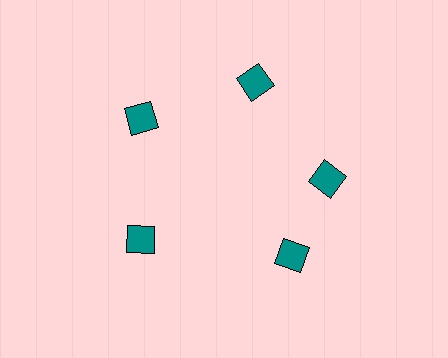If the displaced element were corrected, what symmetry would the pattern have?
It would have 5-fold rotational symmetry — the pattern would map onto itself every 72 degrees.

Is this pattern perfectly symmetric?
No. The 5 teal diamonds are arranged in a ring, but one element near the 5 o'clock position is rotated out of alignment along the ring, breaking the 5-fold rotational symmetry.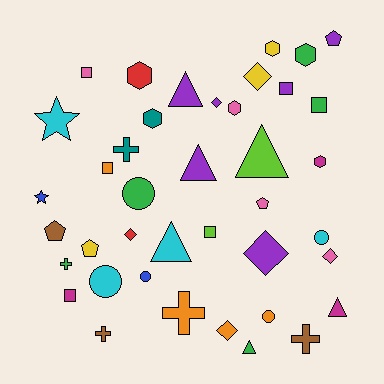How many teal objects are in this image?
There are 2 teal objects.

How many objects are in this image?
There are 40 objects.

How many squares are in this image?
There are 6 squares.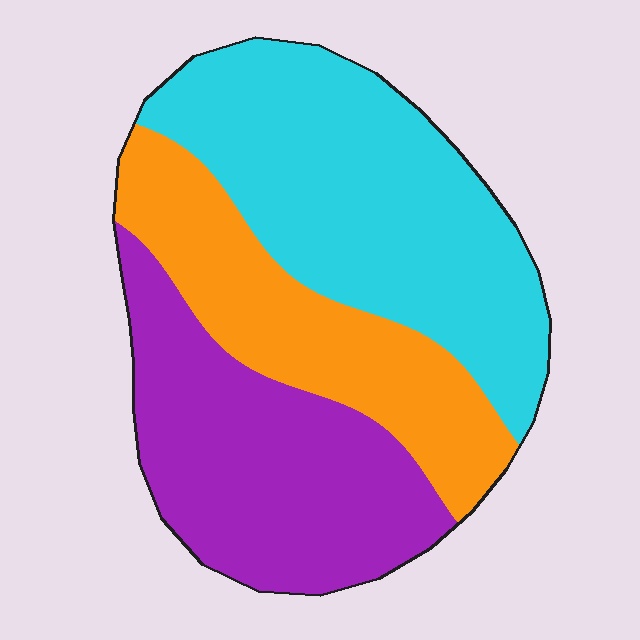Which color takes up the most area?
Cyan, at roughly 40%.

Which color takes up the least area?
Orange, at roughly 25%.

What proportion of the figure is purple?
Purple covers about 35% of the figure.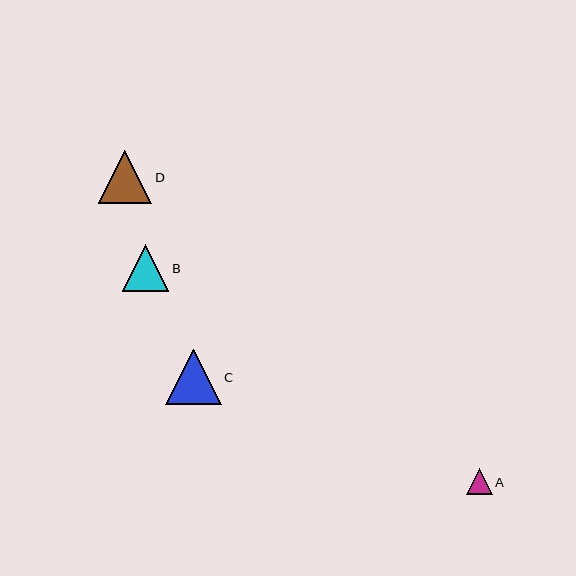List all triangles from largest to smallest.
From largest to smallest: C, D, B, A.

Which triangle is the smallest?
Triangle A is the smallest with a size of approximately 26 pixels.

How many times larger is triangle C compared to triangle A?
Triangle C is approximately 2.2 times the size of triangle A.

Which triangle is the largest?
Triangle C is the largest with a size of approximately 56 pixels.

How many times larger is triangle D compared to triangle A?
Triangle D is approximately 2.1 times the size of triangle A.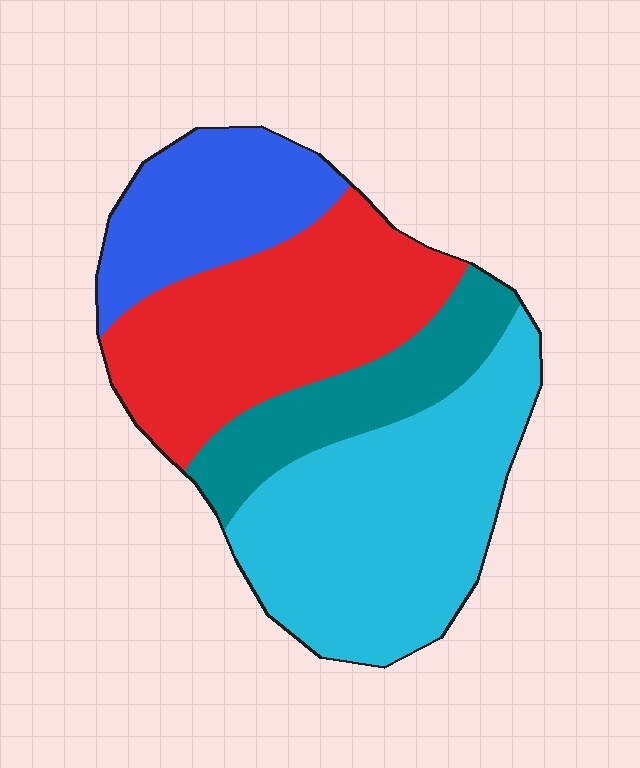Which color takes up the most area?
Cyan, at roughly 35%.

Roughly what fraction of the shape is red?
Red takes up between a quarter and a half of the shape.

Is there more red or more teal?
Red.